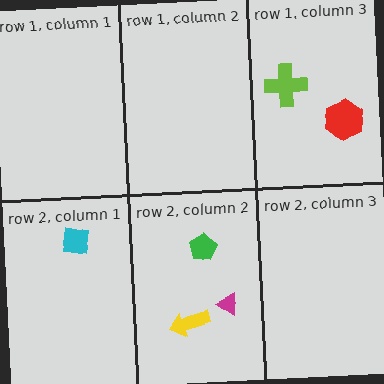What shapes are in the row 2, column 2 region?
The magenta triangle, the green pentagon, the yellow arrow.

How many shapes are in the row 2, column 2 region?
3.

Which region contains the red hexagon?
The row 1, column 3 region.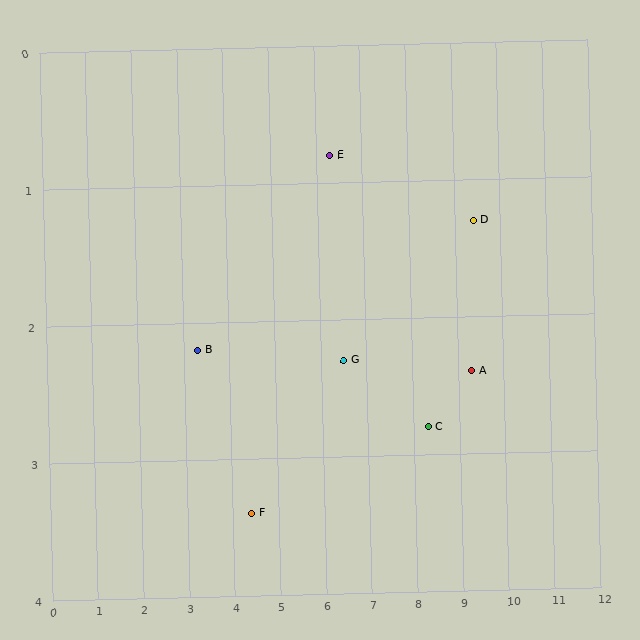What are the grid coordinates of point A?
Point A is at approximately (9.3, 2.4).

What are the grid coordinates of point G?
Point G is at approximately (6.5, 2.3).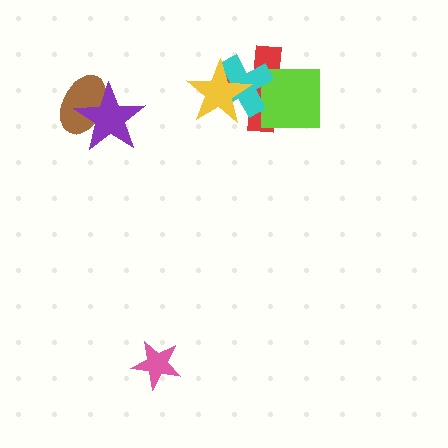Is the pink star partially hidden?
No, no other shape covers it.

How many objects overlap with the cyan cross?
3 objects overlap with the cyan cross.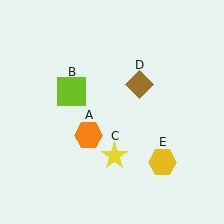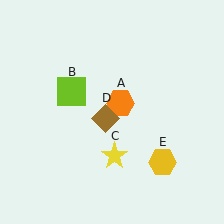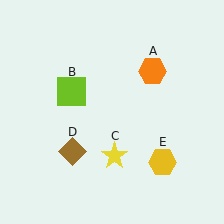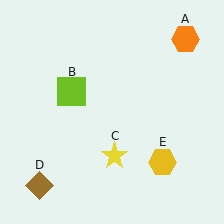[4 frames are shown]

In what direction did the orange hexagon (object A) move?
The orange hexagon (object A) moved up and to the right.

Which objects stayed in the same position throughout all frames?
Lime square (object B) and yellow star (object C) and yellow hexagon (object E) remained stationary.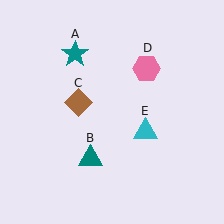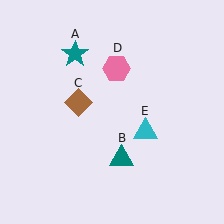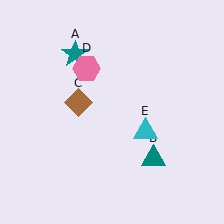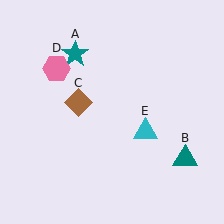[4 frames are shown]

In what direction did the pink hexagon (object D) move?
The pink hexagon (object D) moved left.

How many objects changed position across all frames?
2 objects changed position: teal triangle (object B), pink hexagon (object D).